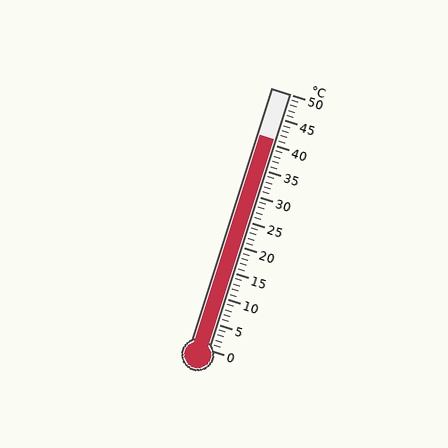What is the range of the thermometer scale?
The thermometer scale ranges from 0°C to 50°C.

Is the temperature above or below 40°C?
The temperature is above 40°C.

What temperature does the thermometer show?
The thermometer shows approximately 41°C.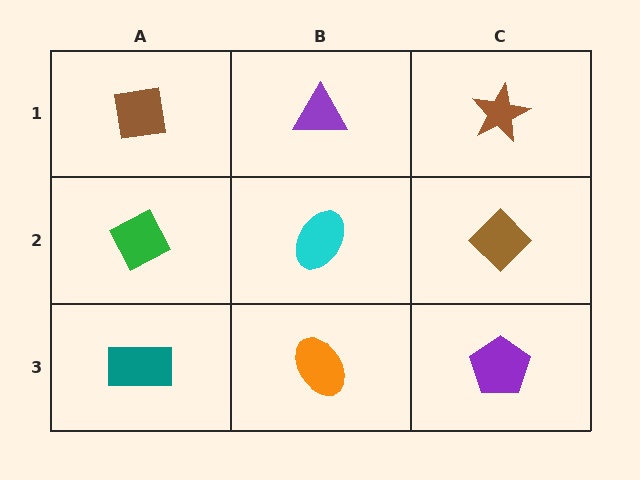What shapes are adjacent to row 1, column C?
A brown diamond (row 2, column C), a purple triangle (row 1, column B).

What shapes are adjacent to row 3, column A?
A green diamond (row 2, column A), an orange ellipse (row 3, column B).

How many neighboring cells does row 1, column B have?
3.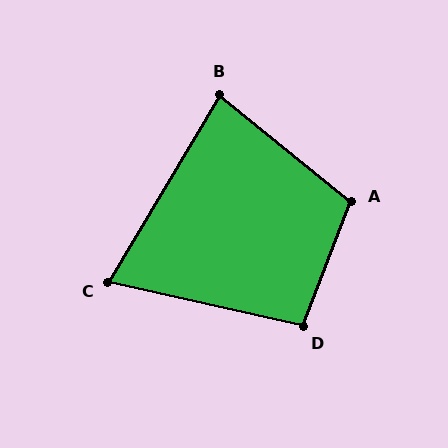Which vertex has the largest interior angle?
A, at approximately 108 degrees.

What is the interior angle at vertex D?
Approximately 98 degrees (obtuse).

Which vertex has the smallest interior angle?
C, at approximately 72 degrees.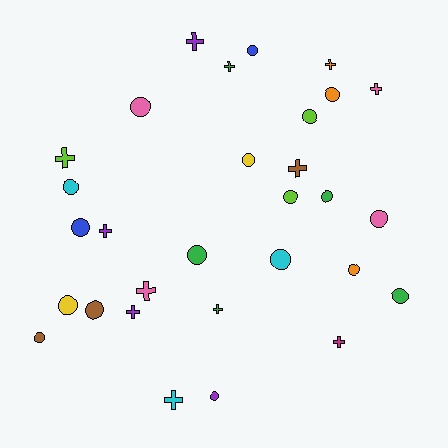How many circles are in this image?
There are 18 circles.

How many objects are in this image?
There are 30 objects.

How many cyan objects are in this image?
There are 3 cyan objects.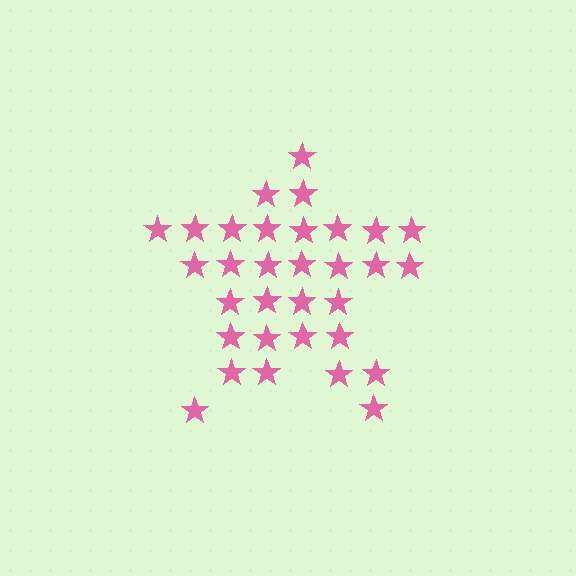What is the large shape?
The large shape is a star.